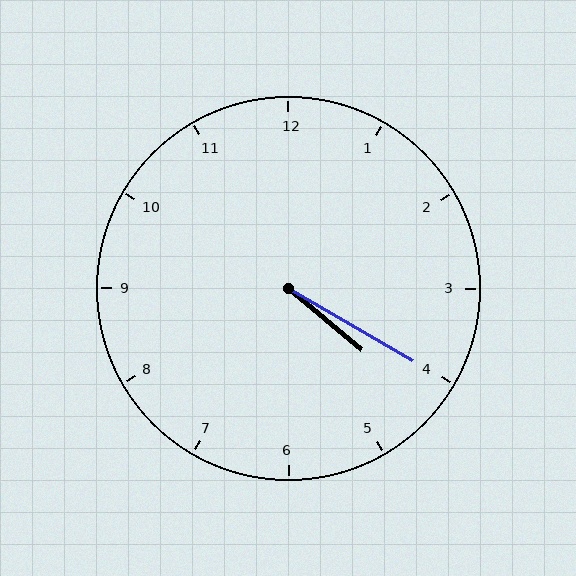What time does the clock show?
4:20.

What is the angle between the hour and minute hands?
Approximately 10 degrees.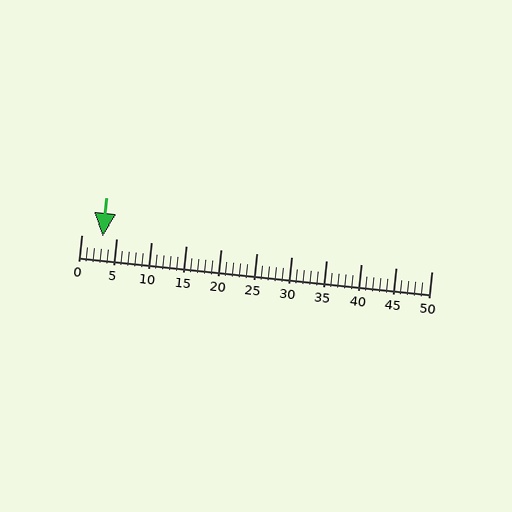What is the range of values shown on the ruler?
The ruler shows values from 0 to 50.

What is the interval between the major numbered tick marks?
The major tick marks are spaced 5 units apart.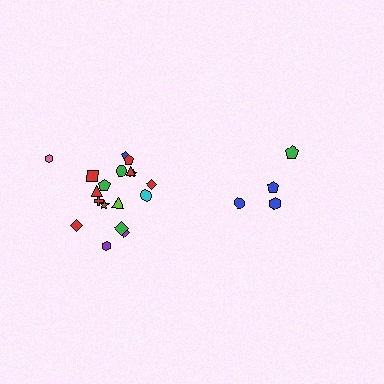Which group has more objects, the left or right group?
The left group.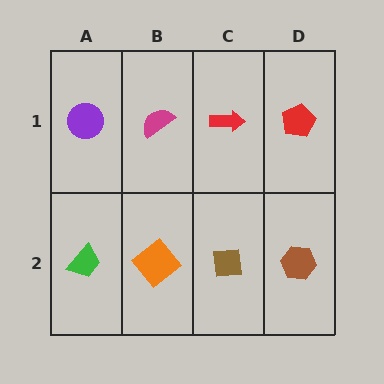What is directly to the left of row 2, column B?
A green trapezoid.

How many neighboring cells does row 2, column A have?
2.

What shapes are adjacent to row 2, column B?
A magenta semicircle (row 1, column B), a green trapezoid (row 2, column A), a brown square (row 2, column C).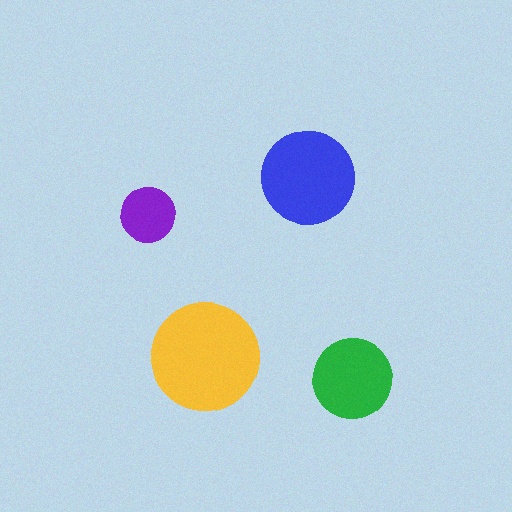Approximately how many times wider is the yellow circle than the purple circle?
About 2 times wider.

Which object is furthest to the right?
The green circle is rightmost.